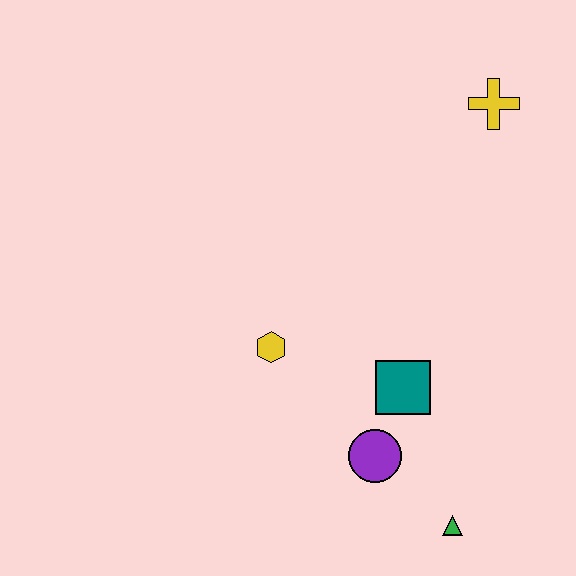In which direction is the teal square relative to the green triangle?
The teal square is above the green triangle.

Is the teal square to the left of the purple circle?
No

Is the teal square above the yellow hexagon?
No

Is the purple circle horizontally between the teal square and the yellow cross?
No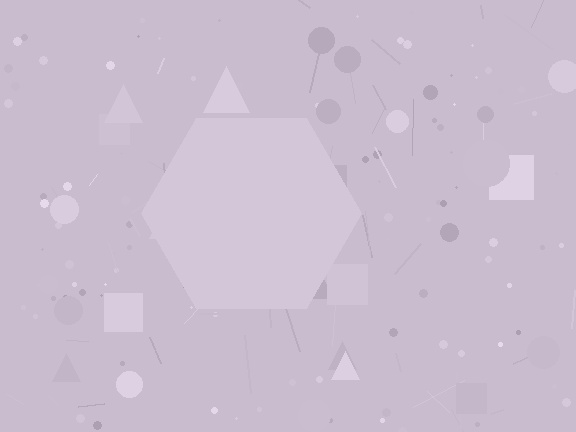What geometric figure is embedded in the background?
A hexagon is embedded in the background.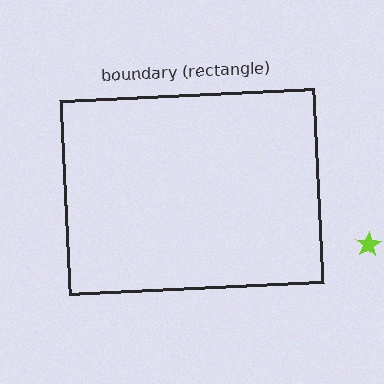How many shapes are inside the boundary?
0 inside, 1 outside.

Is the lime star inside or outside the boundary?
Outside.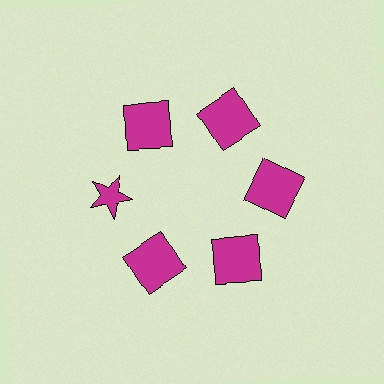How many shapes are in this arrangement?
There are 6 shapes arranged in a ring pattern.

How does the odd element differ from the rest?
It has a different shape: star instead of square.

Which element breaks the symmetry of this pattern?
The magenta star at roughly the 9 o'clock position breaks the symmetry. All other shapes are magenta squares.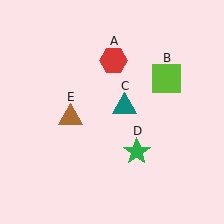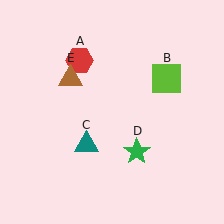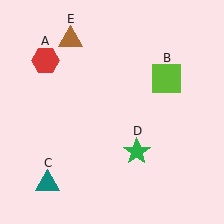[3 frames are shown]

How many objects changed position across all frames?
3 objects changed position: red hexagon (object A), teal triangle (object C), brown triangle (object E).